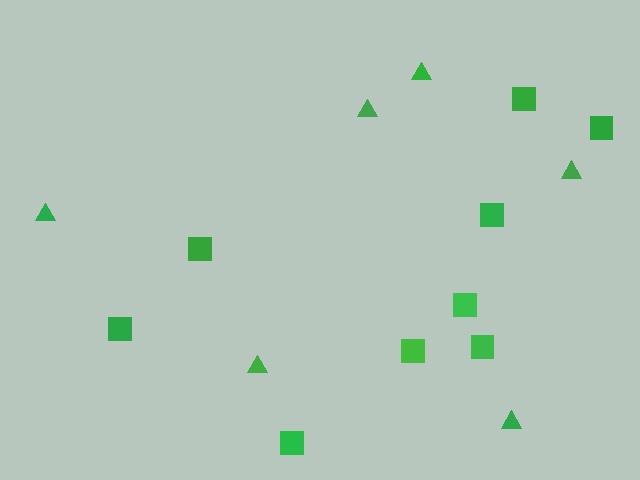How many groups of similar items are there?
There are 2 groups: one group of squares (9) and one group of triangles (6).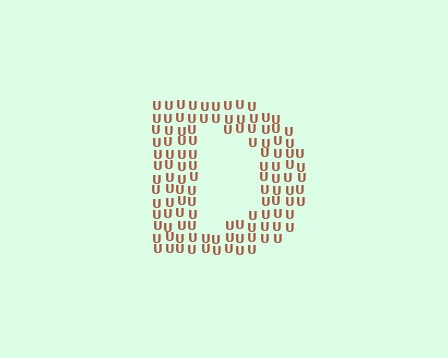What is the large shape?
The large shape is the letter D.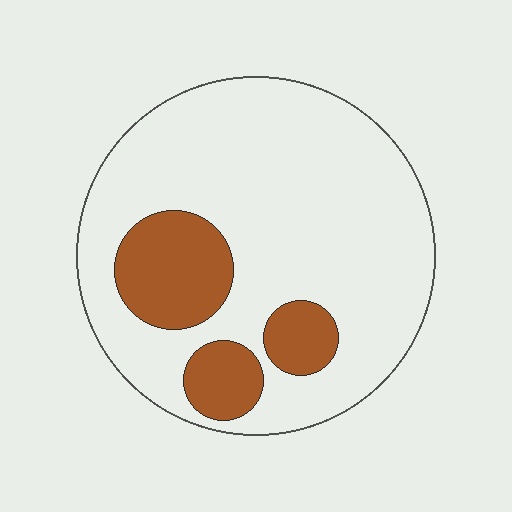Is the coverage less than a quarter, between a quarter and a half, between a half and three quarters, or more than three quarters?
Less than a quarter.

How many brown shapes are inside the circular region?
3.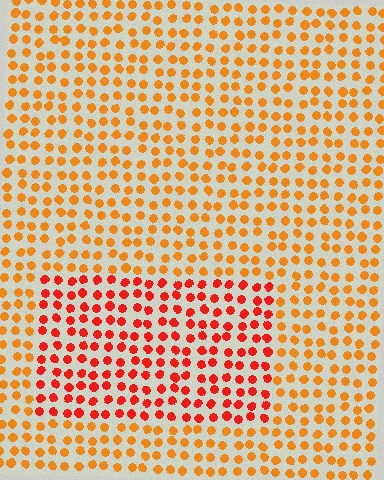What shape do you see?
I see a rectangle.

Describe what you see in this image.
The image is filled with small orange elements in a uniform arrangement. A rectangle-shaped region is visible where the elements are tinted to a slightly different hue, forming a subtle color boundary.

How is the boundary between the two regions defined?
The boundary is defined purely by a slight shift in hue (about 31 degrees). Spacing, size, and orientation are identical on both sides.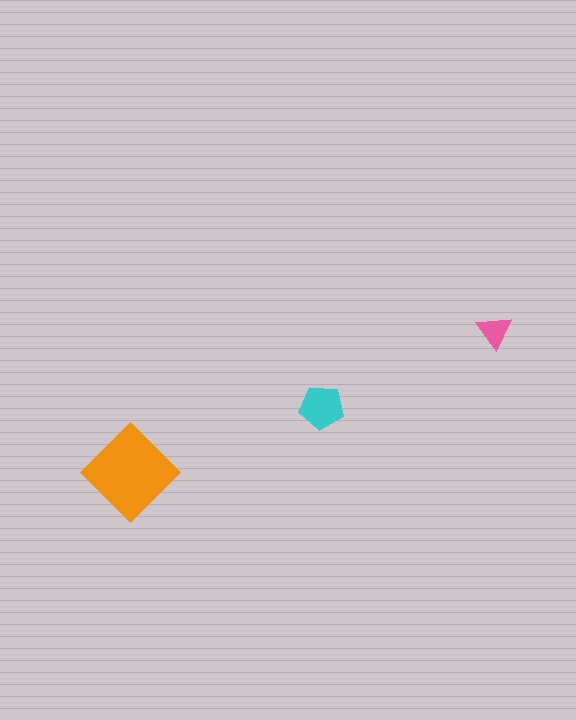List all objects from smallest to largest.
The pink triangle, the cyan pentagon, the orange diamond.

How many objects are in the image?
There are 3 objects in the image.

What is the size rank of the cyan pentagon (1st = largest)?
2nd.